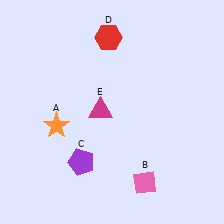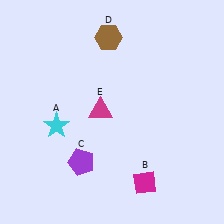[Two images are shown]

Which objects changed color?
A changed from orange to cyan. B changed from pink to magenta. D changed from red to brown.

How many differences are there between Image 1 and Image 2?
There are 3 differences between the two images.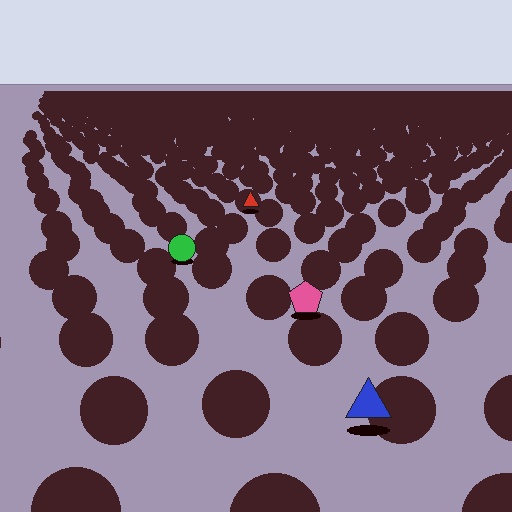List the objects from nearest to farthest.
From nearest to farthest: the blue triangle, the pink pentagon, the green circle, the red triangle.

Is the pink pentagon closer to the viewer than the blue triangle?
No. The blue triangle is closer — you can tell from the texture gradient: the ground texture is coarser near it.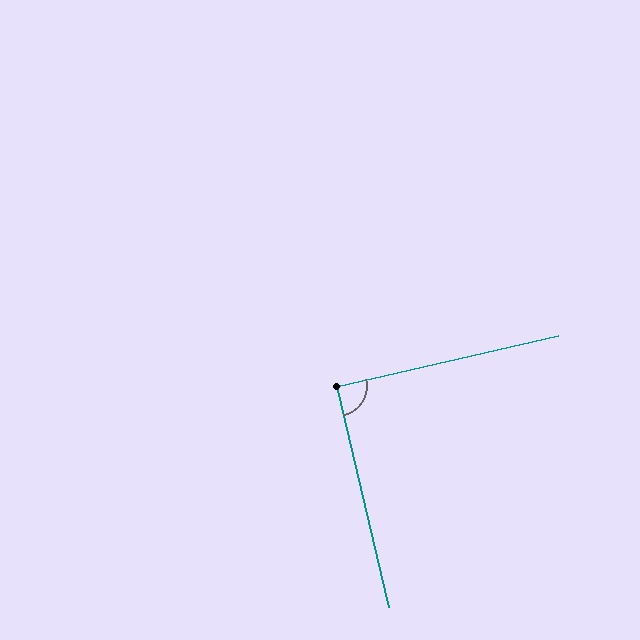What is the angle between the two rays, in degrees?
Approximately 90 degrees.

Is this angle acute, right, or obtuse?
It is approximately a right angle.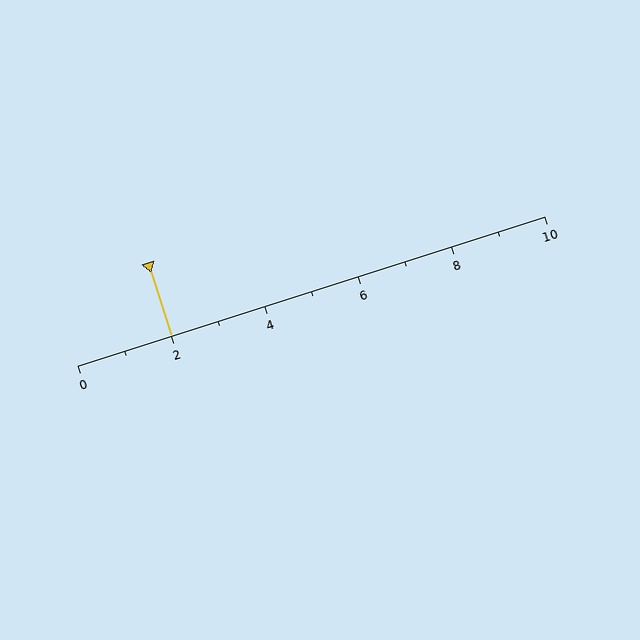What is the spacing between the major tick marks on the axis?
The major ticks are spaced 2 apart.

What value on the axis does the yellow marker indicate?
The marker indicates approximately 2.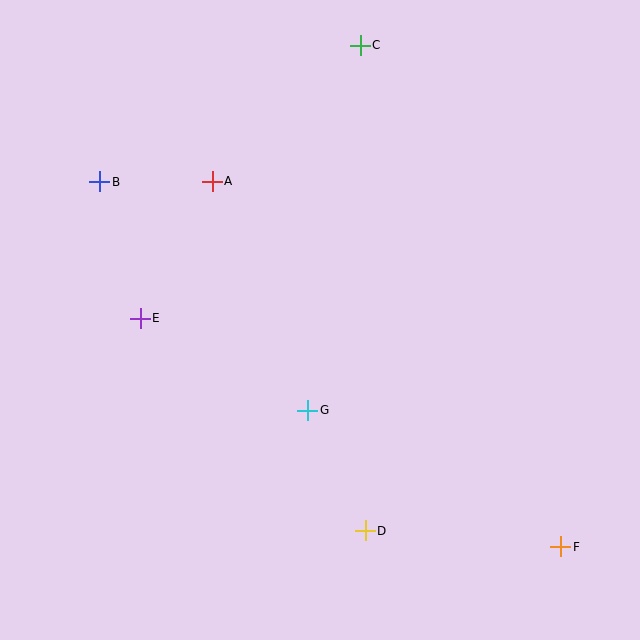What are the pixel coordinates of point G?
Point G is at (308, 410).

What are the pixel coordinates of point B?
Point B is at (100, 182).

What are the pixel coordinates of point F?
Point F is at (561, 547).